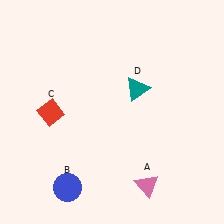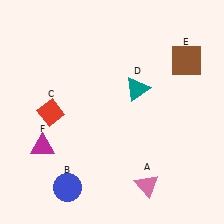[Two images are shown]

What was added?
A brown square (E), a magenta triangle (F) were added in Image 2.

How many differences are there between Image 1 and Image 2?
There are 2 differences between the two images.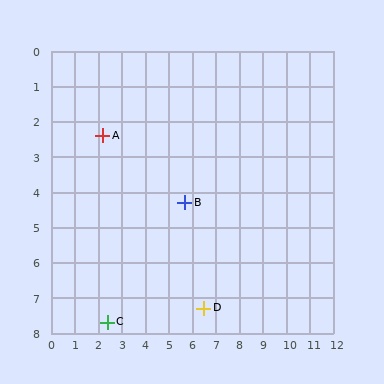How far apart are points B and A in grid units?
Points B and A are about 4.0 grid units apart.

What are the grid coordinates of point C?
Point C is at approximately (2.4, 7.7).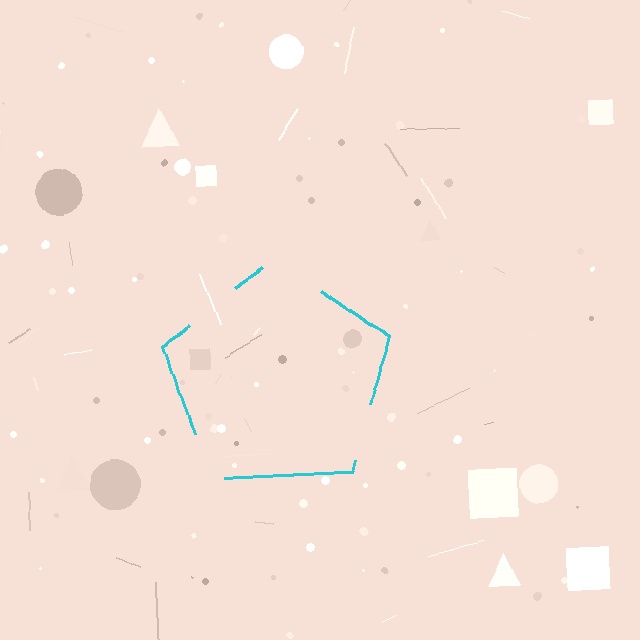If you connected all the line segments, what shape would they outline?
They would outline a pentagon.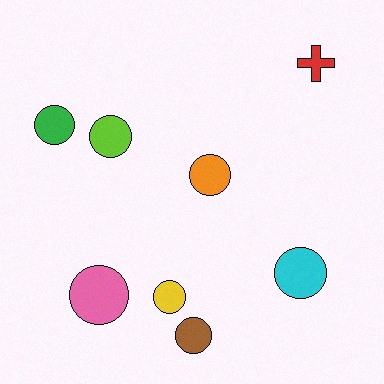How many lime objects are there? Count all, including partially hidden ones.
There is 1 lime object.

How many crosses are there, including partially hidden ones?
There is 1 cross.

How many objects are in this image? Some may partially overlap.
There are 8 objects.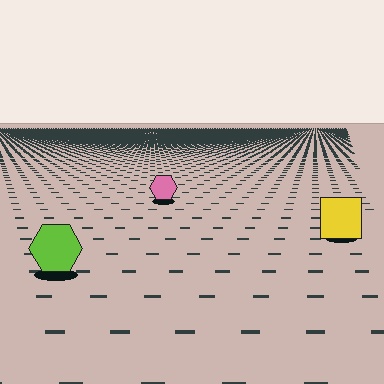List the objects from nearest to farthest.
From nearest to farthest: the lime hexagon, the yellow square, the pink hexagon.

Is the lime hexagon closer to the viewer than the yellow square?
Yes. The lime hexagon is closer — you can tell from the texture gradient: the ground texture is coarser near it.